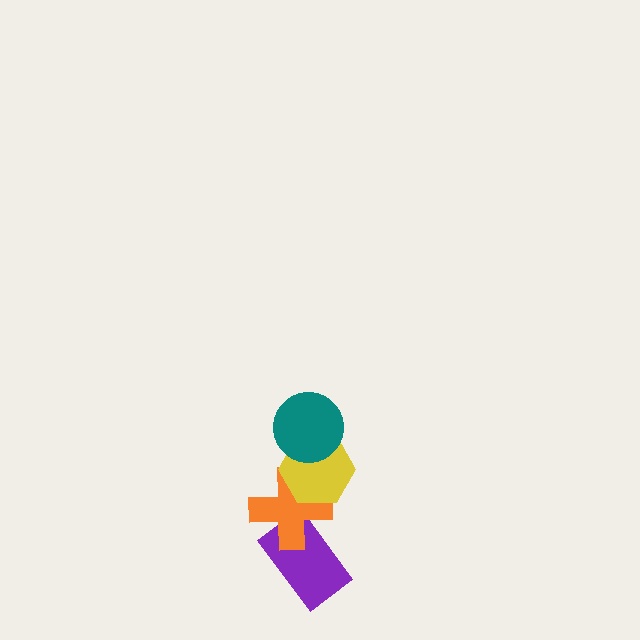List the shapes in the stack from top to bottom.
From top to bottom: the teal circle, the yellow hexagon, the orange cross, the purple rectangle.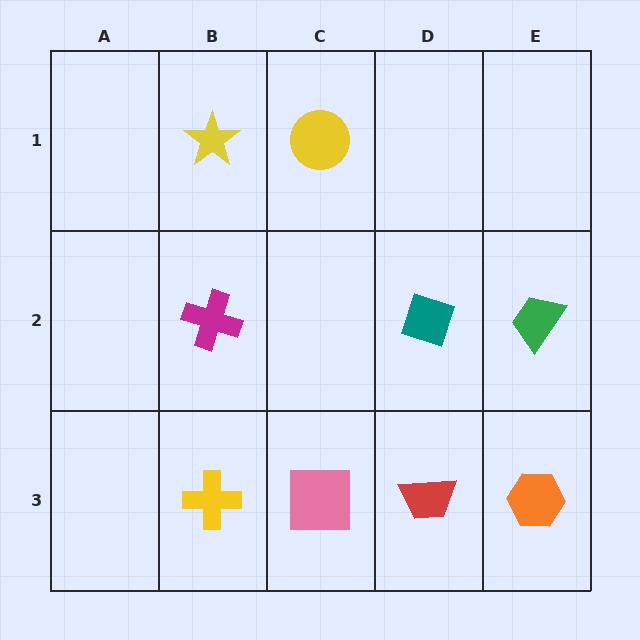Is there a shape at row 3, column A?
No, that cell is empty.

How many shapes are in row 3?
4 shapes.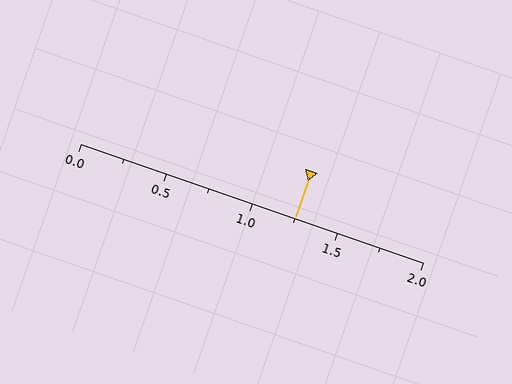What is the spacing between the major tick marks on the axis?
The major ticks are spaced 0.5 apart.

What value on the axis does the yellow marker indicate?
The marker indicates approximately 1.25.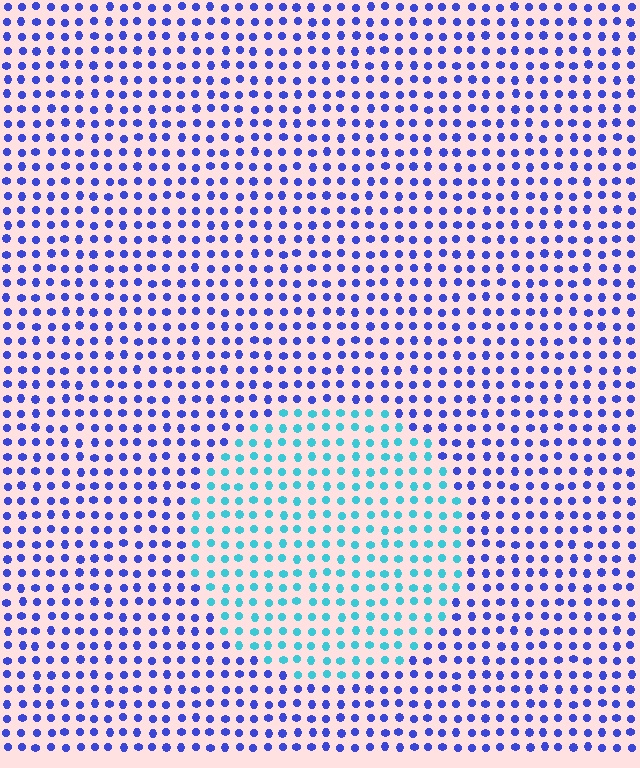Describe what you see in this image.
The image is filled with small blue elements in a uniform arrangement. A circle-shaped region is visible where the elements are tinted to a slightly different hue, forming a subtle color boundary.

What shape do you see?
I see a circle.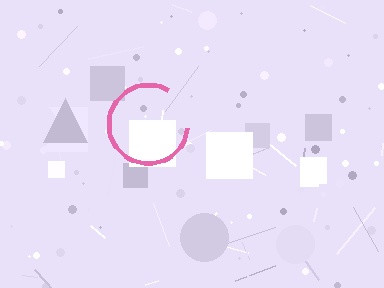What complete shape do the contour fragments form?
The contour fragments form a circle.